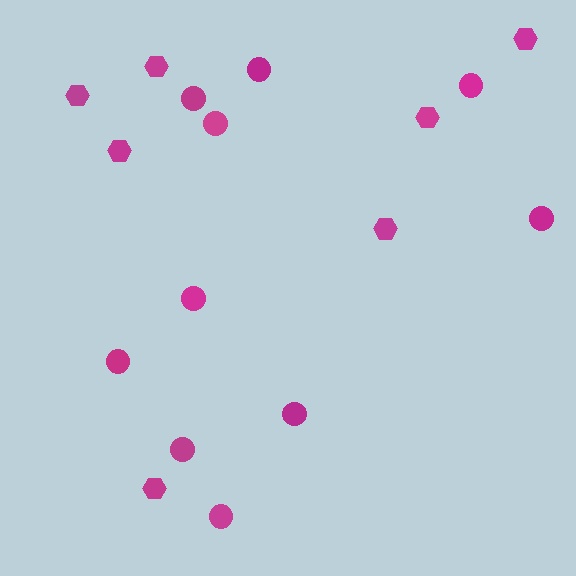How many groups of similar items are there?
There are 2 groups: one group of circles (10) and one group of hexagons (7).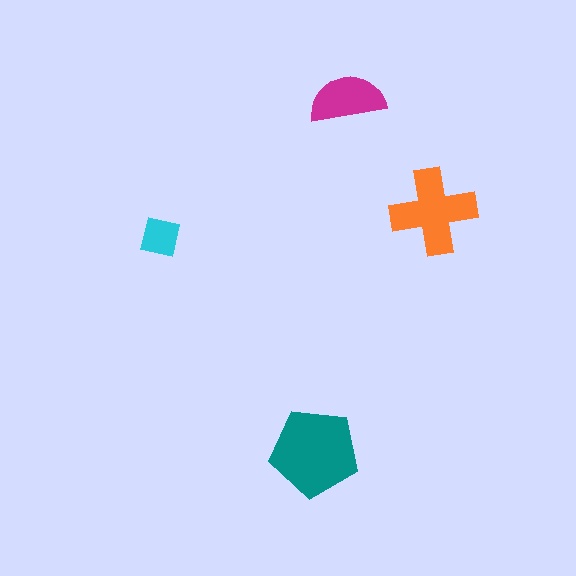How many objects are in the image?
There are 4 objects in the image.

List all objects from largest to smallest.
The teal pentagon, the orange cross, the magenta semicircle, the cyan square.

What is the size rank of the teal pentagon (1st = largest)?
1st.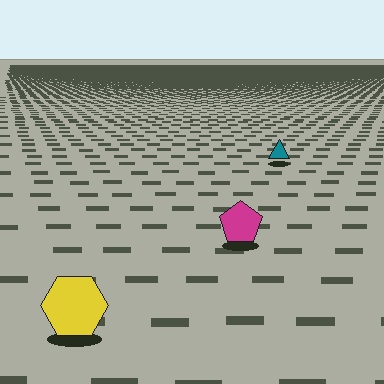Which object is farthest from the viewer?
The teal triangle is farthest from the viewer. It appears smaller and the ground texture around it is denser.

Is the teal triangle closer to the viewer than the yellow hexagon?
No. The yellow hexagon is closer — you can tell from the texture gradient: the ground texture is coarser near it.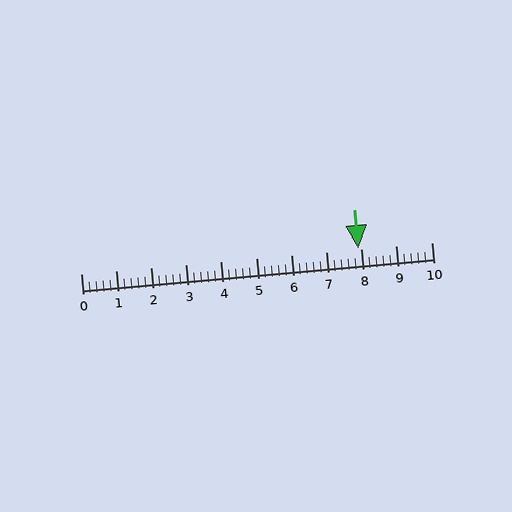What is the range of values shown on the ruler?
The ruler shows values from 0 to 10.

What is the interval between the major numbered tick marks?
The major tick marks are spaced 1 units apart.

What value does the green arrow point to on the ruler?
The green arrow points to approximately 7.9.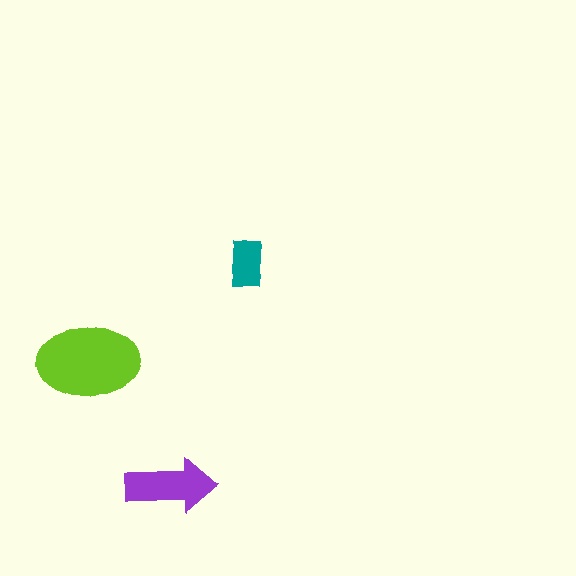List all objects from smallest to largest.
The teal rectangle, the purple arrow, the lime ellipse.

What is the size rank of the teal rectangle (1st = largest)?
3rd.